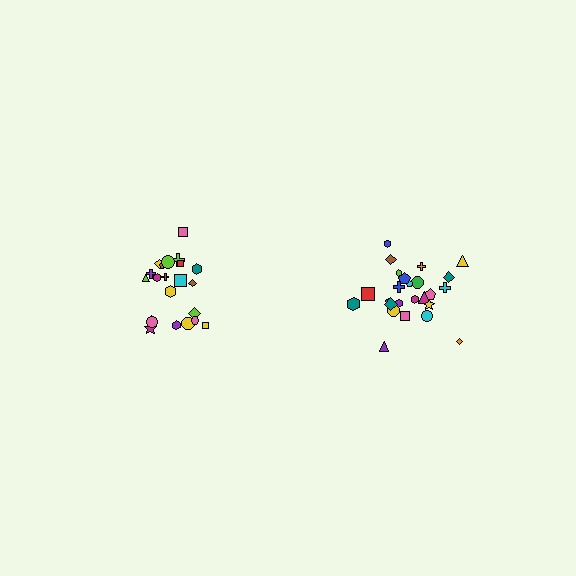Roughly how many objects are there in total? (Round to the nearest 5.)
Roughly 45 objects in total.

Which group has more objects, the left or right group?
The right group.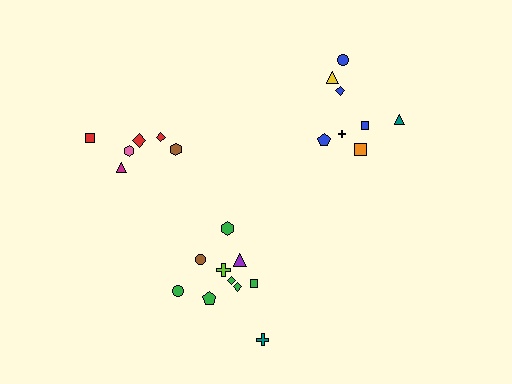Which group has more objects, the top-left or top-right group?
The top-right group.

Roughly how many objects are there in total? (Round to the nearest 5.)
Roughly 25 objects in total.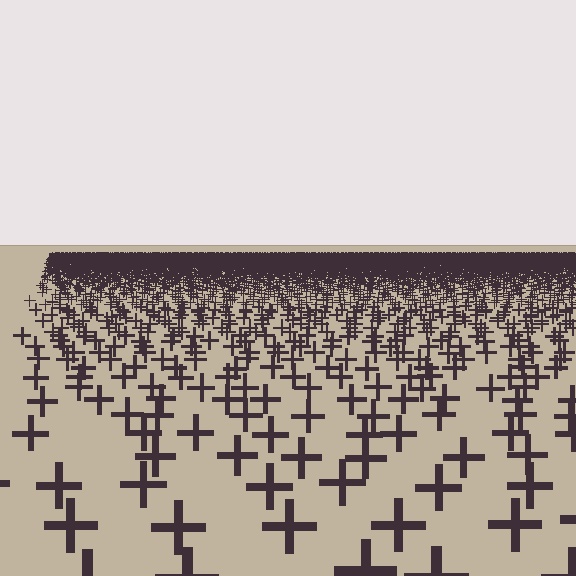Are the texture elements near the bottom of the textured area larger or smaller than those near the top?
Larger. Near the bottom, elements are closer to the viewer and appear at a bigger on-screen size.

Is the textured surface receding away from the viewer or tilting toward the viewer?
The surface is receding away from the viewer. Texture elements get smaller and denser toward the top.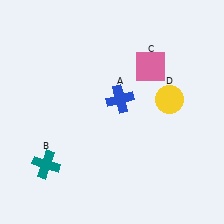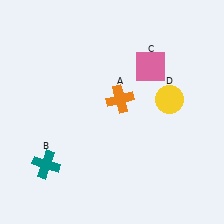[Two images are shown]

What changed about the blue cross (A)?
In Image 1, A is blue. In Image 2, it changed to orange.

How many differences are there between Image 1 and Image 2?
There is 1 difference between the two images.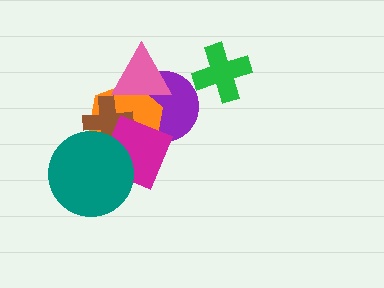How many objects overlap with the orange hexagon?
5 objects overlap with the orange hexagon.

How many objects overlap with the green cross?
0 objects overlap with the green cross.